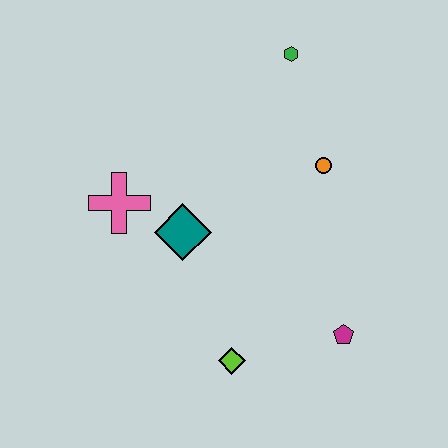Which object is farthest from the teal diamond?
The green hexagon is farthest from the teal diamond.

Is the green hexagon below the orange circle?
No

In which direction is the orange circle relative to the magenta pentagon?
The orange circle is above the magenta pentagon.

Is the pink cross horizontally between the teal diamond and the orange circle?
No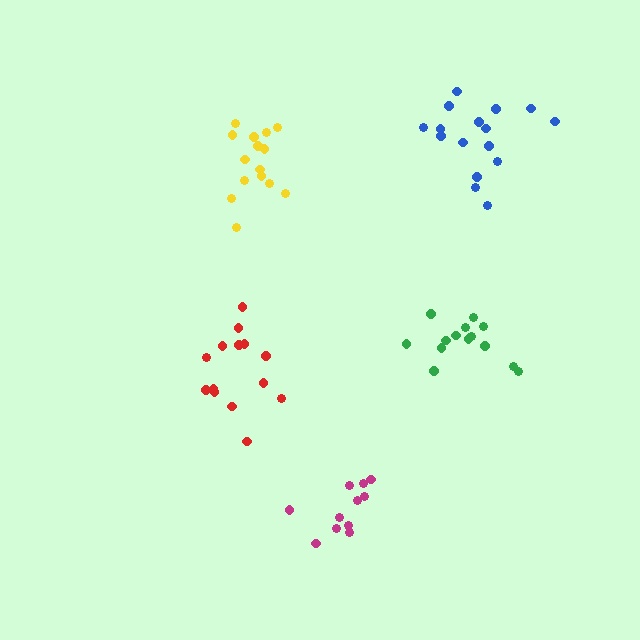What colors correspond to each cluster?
The clusters are colored: magenta, blue, yellow, red, green.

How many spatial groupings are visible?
There are 5 spatial groupings.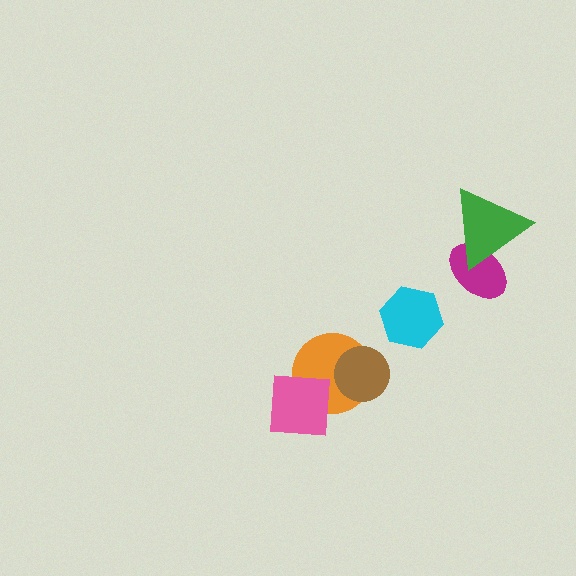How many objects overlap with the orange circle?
2 objects overlap with the orange circle.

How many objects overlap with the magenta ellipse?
1 object overlaps with the magenta ellipse.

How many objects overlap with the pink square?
1 object overlaps with the pink square.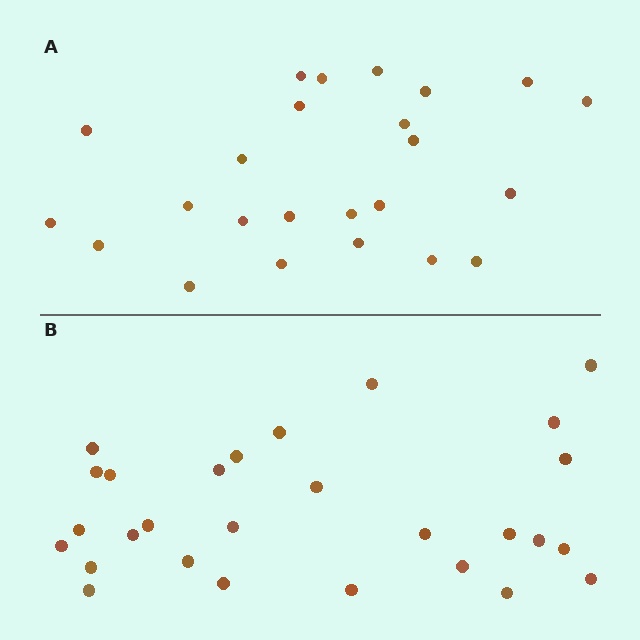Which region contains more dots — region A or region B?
Region B (the bottom region) has more dots.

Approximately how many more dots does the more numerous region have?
Region B has about 4 more dots than region A.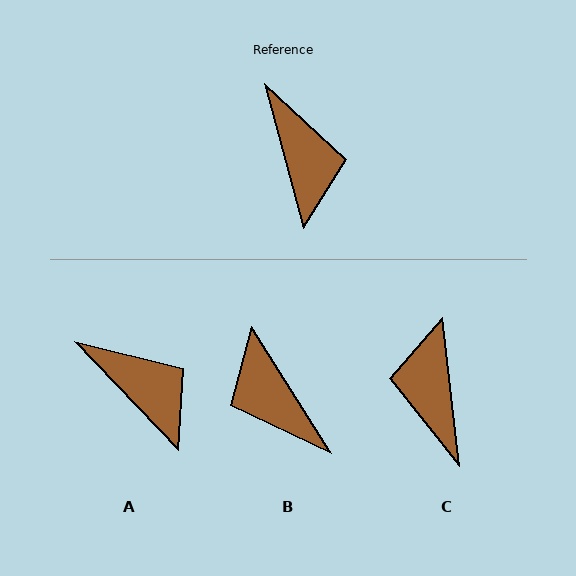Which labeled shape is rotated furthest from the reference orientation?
C, about 171 degrees away.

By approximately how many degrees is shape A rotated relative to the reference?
Approximately 29 degrees counter-clockwise.